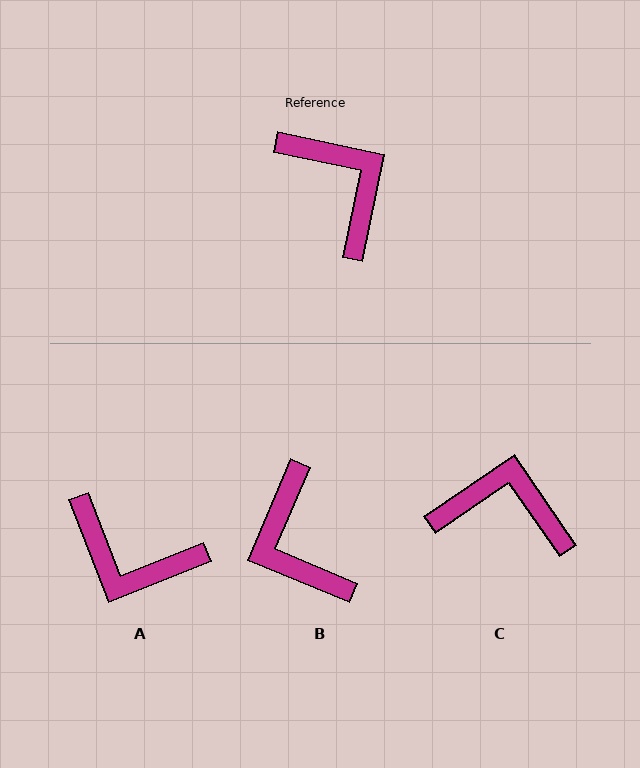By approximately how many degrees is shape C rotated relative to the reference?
Approximately 46 degrees counter-clockwise.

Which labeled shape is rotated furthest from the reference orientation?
B, about 169 degrees away.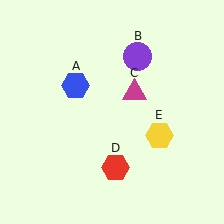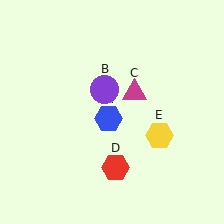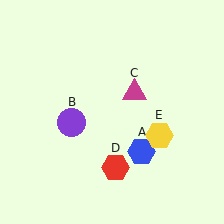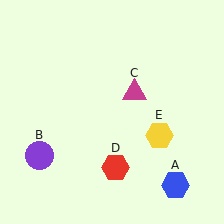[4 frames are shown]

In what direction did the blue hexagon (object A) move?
The blue hexagon (object A) moved down and to the right.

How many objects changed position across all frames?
2 objects changed position: blue hexagon (object A), purple circle (object B).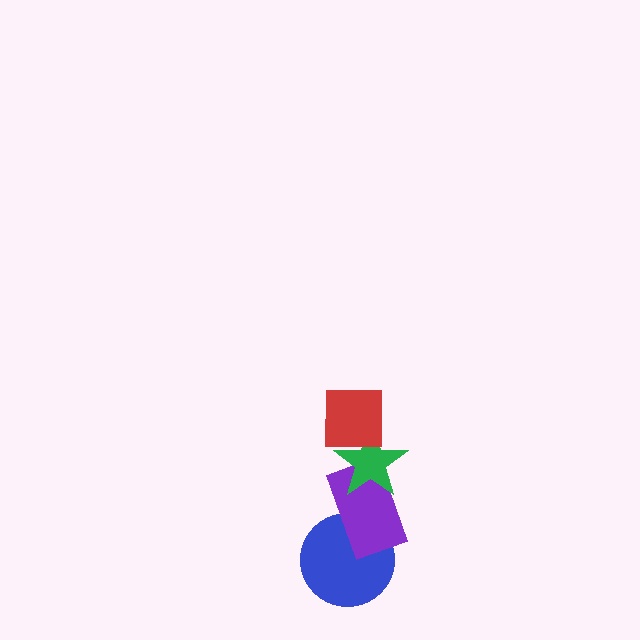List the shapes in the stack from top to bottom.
From top to bottom: the red square, the green star, the purple rectangle, the blue circle.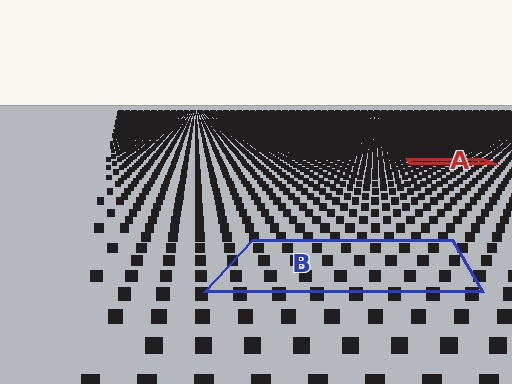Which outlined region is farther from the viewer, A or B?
Region A is farther from the viewer — the texture elements inside it appear smaller and more densely packed.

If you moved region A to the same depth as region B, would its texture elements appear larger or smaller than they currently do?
They would appear larger. At a closer depth, the same texture elements are projected at a bigger on-screen size.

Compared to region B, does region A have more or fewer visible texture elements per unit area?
Region A has more texture elements per unit area — they are packed more densely because it is farther away.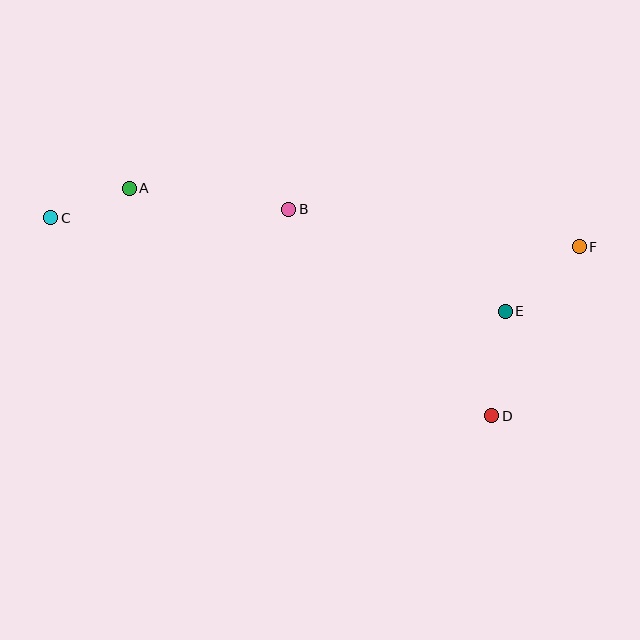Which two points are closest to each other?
Points A and C are closest to each other.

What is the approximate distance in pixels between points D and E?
The distance between D and E is approximately 105 pixels.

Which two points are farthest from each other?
Points C and F are farthest from each other.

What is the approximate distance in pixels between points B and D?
The distance between B and D is approximately 289 pixels.